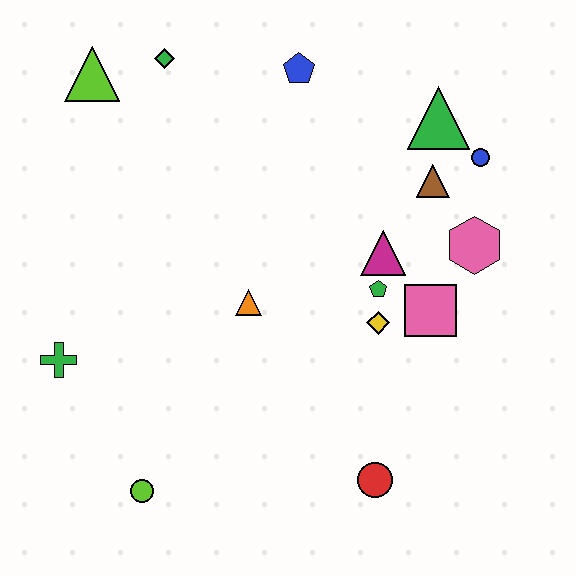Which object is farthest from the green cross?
The blue circle is farthest from the green cross.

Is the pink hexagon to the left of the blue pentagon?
No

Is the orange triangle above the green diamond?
No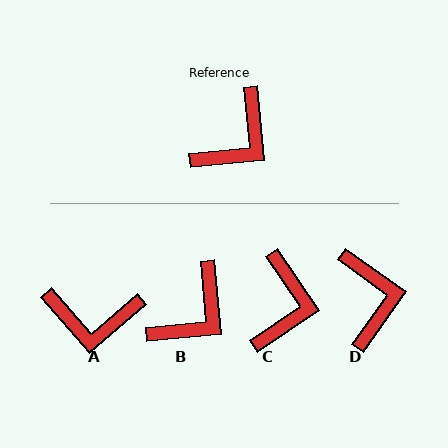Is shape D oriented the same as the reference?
No, it is off by about 49 degrees.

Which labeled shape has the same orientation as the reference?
B.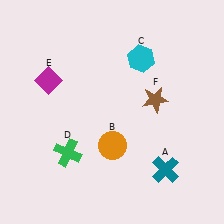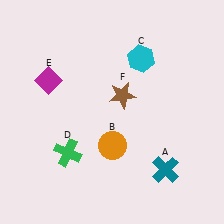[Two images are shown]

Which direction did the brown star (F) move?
The brown star (F) moved left.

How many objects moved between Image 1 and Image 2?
1 object moved between the two images.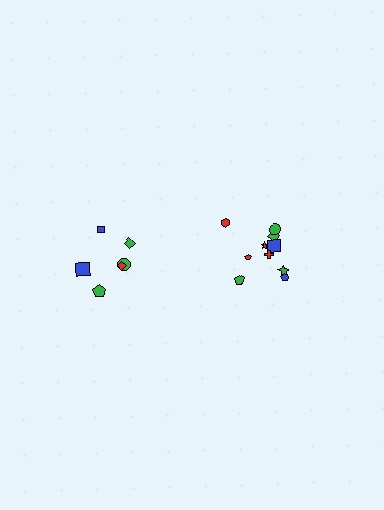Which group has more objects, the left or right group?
The right group.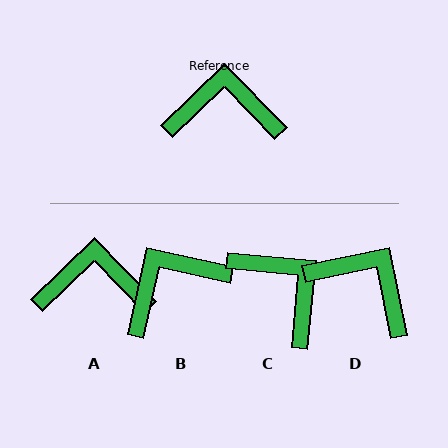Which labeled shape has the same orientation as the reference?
A.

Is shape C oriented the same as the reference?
No, it is off by about 49 degrees.